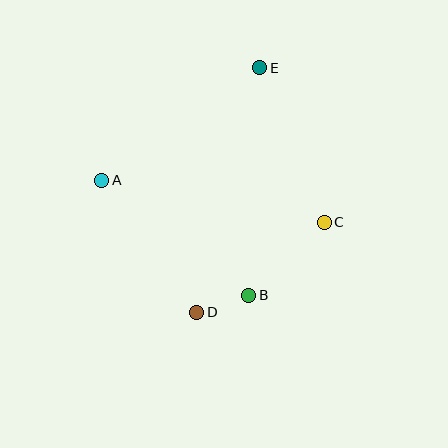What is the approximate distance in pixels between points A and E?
The distance between A and E is approximately 194 pixels.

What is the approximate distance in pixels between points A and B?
The distance between A and B is approximately 187 pixels.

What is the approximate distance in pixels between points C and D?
The distance between C and D is approximately 156 pixels.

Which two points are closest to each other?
Points B and D are closest to each other.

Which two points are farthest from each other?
Points D and E are farthest from each other.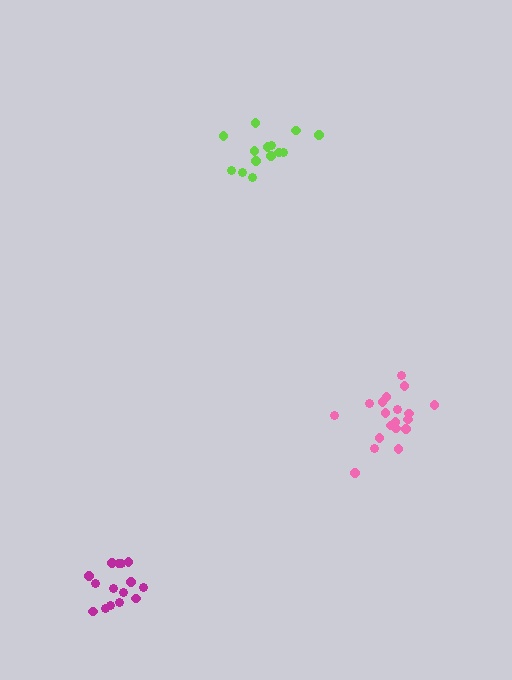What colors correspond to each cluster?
The clusters are colored: magenta, lime, pink.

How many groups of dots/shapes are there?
There are 3 groups.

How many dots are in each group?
Group 1: 15 dots, Group 2: 14 dots, Group 3: 20 dots (49 total).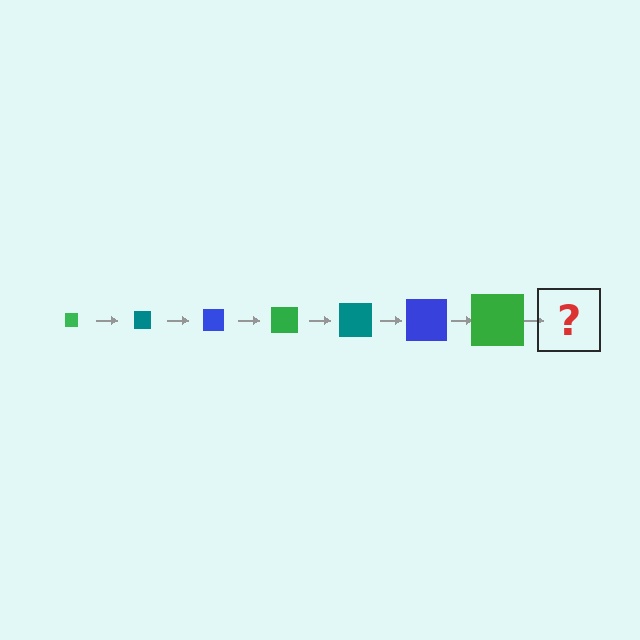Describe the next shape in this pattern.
It should be a teal square, larger than the previous one.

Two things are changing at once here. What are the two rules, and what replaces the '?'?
The two rules are that the square grows larger each step and the color cycles through green, teal, and blue. The '?' should be a teal square, larger than the previous one.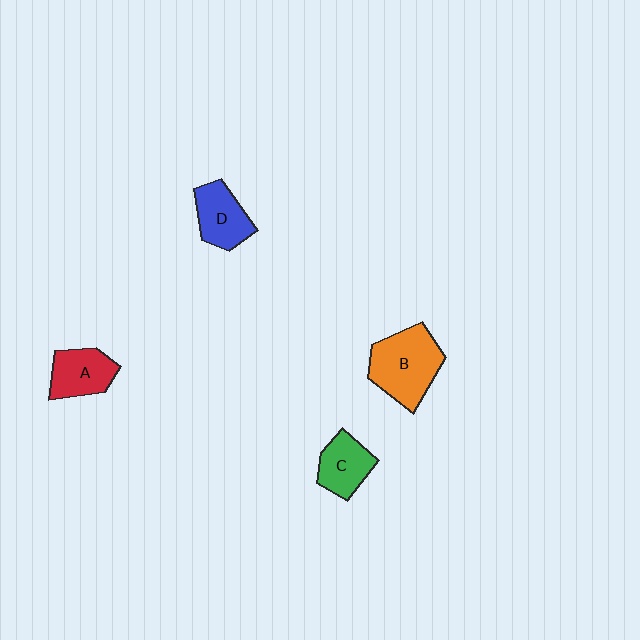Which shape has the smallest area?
Shape C (green).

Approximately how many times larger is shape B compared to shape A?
Approximately 1.6 times.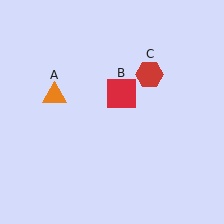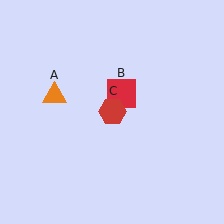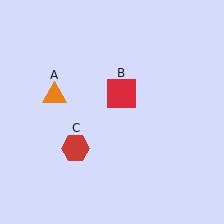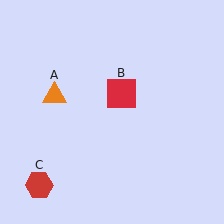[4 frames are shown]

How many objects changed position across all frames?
1 object changed position: red hexagon (object C).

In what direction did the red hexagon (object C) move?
The red hexagon (object C) moved down and to the left.